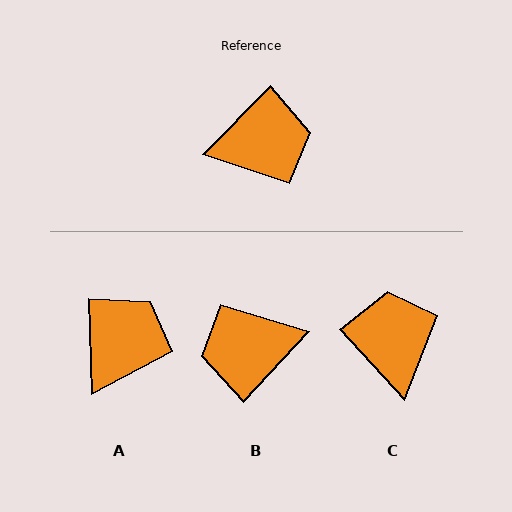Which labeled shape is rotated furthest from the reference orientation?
B, about 178 degrees away.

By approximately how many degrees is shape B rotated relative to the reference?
Approximately 178 degrees clockwise.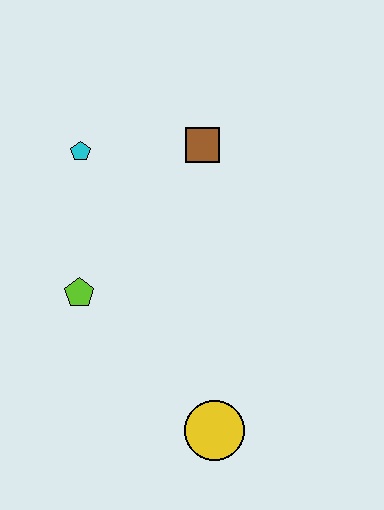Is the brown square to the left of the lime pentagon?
No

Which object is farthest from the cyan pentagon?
The yellow circle is farthest from the cyan pentagon.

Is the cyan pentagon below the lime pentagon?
No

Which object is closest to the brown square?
The cyan pentagon is closest to the brown square.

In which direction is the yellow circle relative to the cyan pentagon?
The yellow circle is below the cyan pentagon.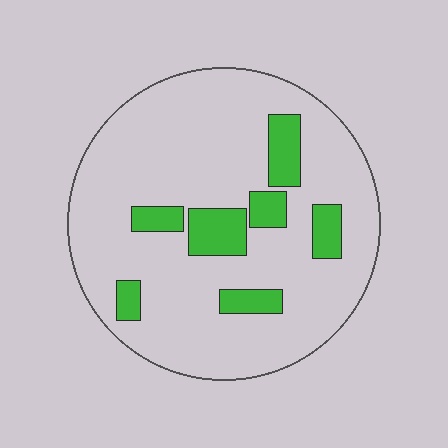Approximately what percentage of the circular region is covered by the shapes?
Approximately 15%.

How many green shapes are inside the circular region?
7.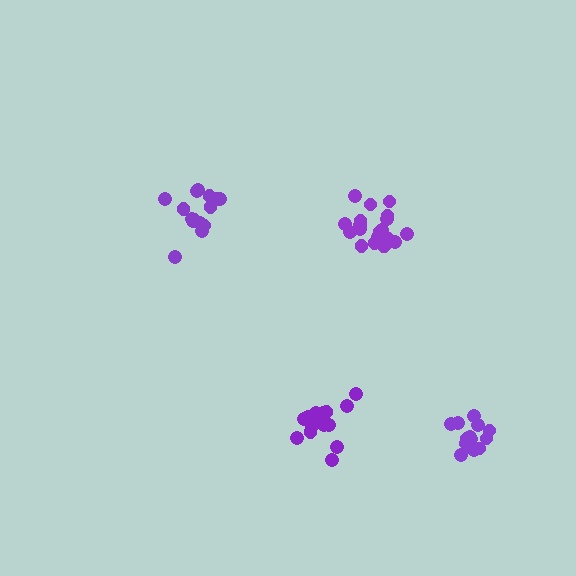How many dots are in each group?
Group 1: 15 dots, Group 2: 19 dots, Group 3: 15 dots, Group 4: 15 dots (64 total).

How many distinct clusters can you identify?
There are 4 distinct clusters.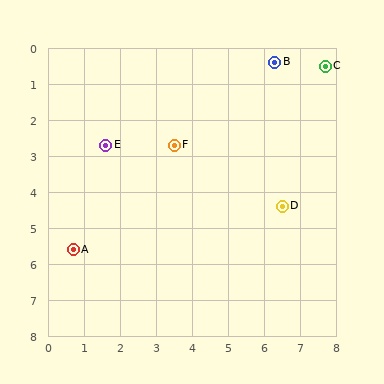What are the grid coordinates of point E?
Point E is at approximately (1.6, 2.7).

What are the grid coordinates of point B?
Point B is at approximately (6.3, 0.4).